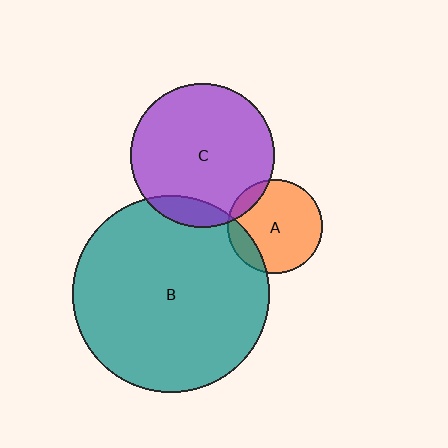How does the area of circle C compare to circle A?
Approximately 2.3 times.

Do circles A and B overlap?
Yes.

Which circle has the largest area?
Circle B (teal).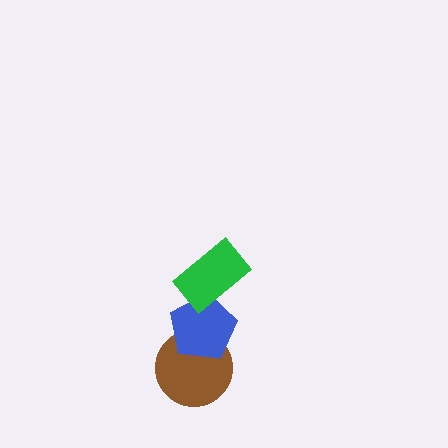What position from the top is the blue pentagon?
The blue pentagon is 2nd from the top.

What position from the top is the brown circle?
The brown circle is 3rd from the top.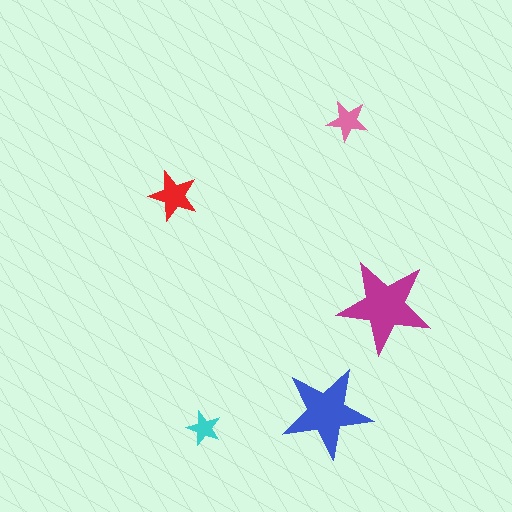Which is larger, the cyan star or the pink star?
The pink one.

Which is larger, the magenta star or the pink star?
The magenta one.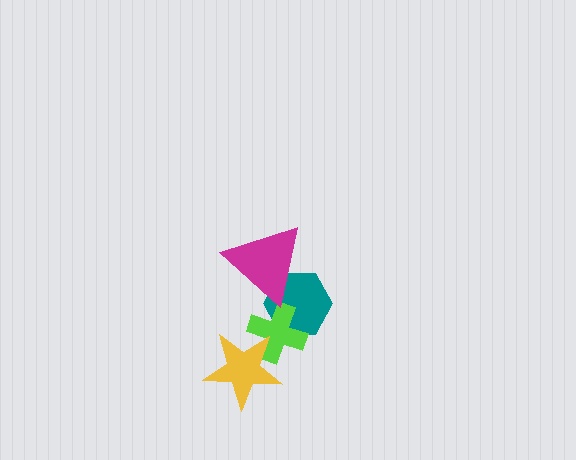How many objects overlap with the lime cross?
2 objects overlap with the lime cross.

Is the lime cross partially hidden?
Yes, it is partially covered by another shape.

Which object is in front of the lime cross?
The yellow star is in front of the lime cross.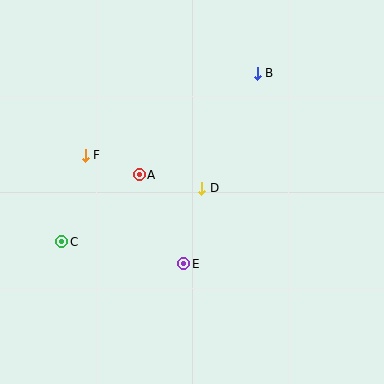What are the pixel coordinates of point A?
Point A is at (139, 175).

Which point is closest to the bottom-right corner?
Point E is closest to the bottom-right corner.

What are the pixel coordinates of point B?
Point B is at (257, 73).